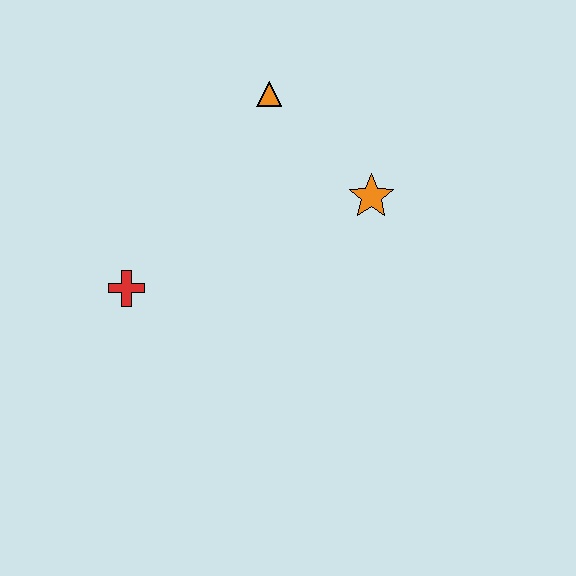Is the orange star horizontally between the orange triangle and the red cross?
No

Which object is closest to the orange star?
The orange triangle is closest to the orange star.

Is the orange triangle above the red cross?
Yes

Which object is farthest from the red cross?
The orange star is farthest from the red cross.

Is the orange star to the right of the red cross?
Yes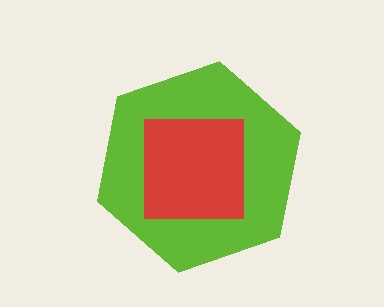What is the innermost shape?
The red square.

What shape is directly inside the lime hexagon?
The red square.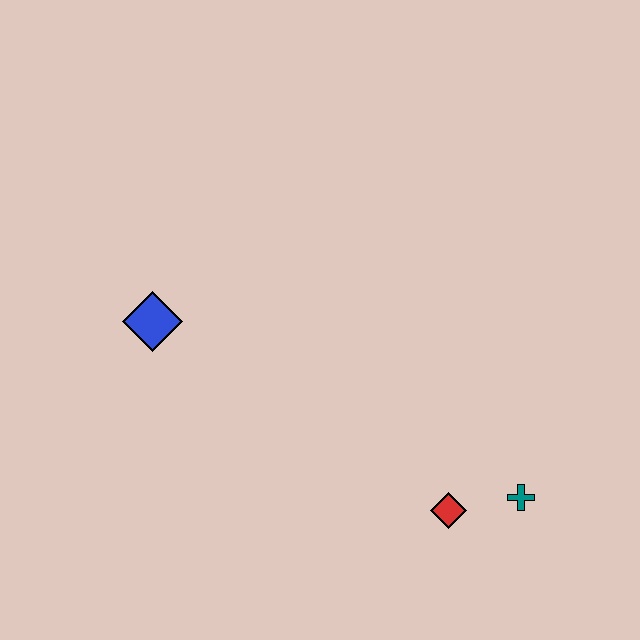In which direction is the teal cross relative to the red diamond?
The teal cross is to the right of the red diamond.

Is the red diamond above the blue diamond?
No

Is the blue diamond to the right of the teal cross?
No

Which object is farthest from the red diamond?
The blue diamond is farthest from the red diamond.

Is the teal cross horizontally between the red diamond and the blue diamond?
No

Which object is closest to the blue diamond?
The red diamond is closest to the blue diamond.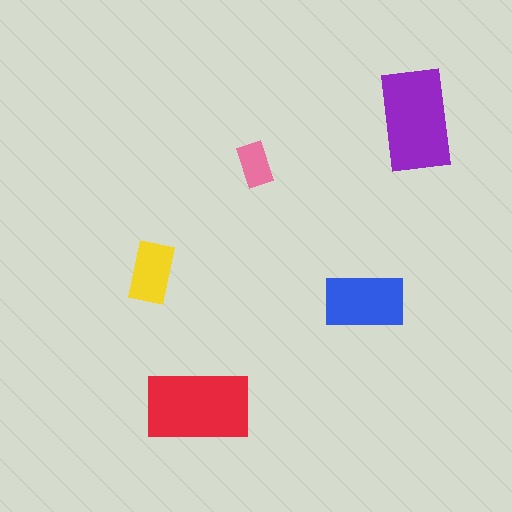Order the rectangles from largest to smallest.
the red one, the purple one, the blue one, the yellow one, the pink one.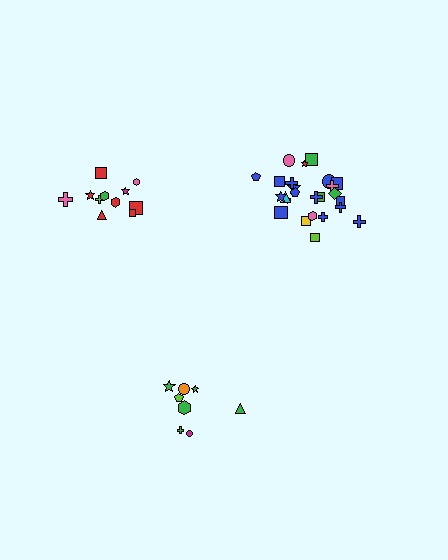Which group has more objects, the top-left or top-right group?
The top-right group.